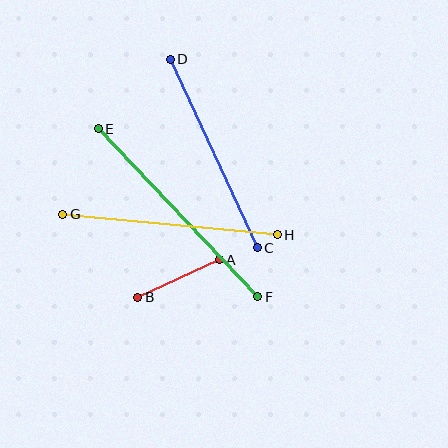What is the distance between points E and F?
The distance is approximately 232 pixels.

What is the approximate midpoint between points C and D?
The midpoint is at approximately (214, 153) pixels.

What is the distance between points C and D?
The distance is approximately 208 pixels.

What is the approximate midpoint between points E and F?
The midpoint is at approximately (178, 213) pixels.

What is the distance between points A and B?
The distance is approximately 90 pixels.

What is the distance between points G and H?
The distance is approximately 215 pixels.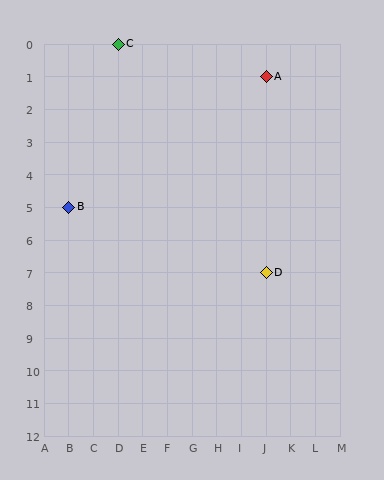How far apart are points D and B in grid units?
Points D and B are 8 columns and 2 rows apart (about 8.2 grid units diagonally).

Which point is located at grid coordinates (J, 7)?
Point D is at (J, 7).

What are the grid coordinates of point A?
Point A is at grid coordinates (J, 1).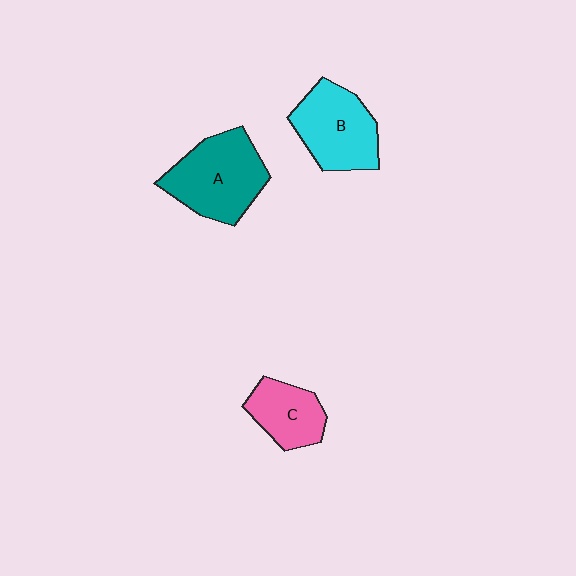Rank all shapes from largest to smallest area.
From largest to smallest: A (teal), B (cyan), C (pink).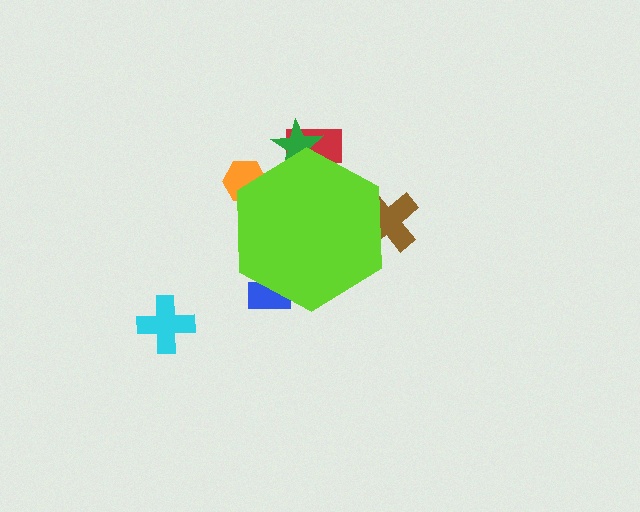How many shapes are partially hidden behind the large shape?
5 shapes are partially hidden.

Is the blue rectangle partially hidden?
Yes, the blue rectangle is partially hidden behind the lime hexagon.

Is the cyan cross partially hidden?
No, the cyan cross is fully visible.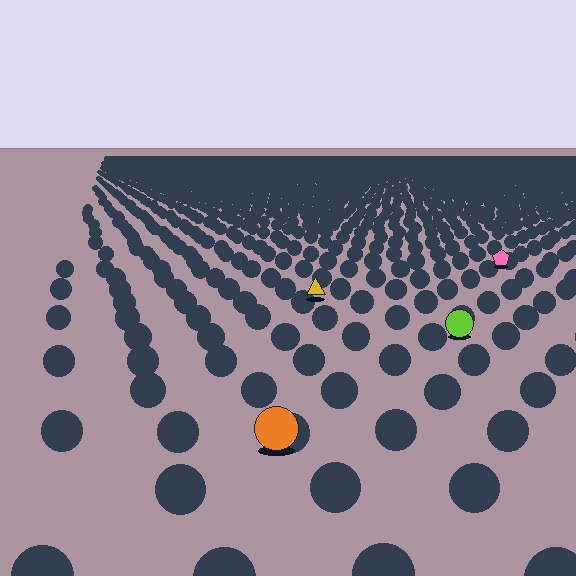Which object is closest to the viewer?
The orange circle is closest. The texture marks near it are larger and more spread out.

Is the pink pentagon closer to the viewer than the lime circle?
No. The lime circle is closer — you can tell from the texture gradient: the ground texture is coarser near it.